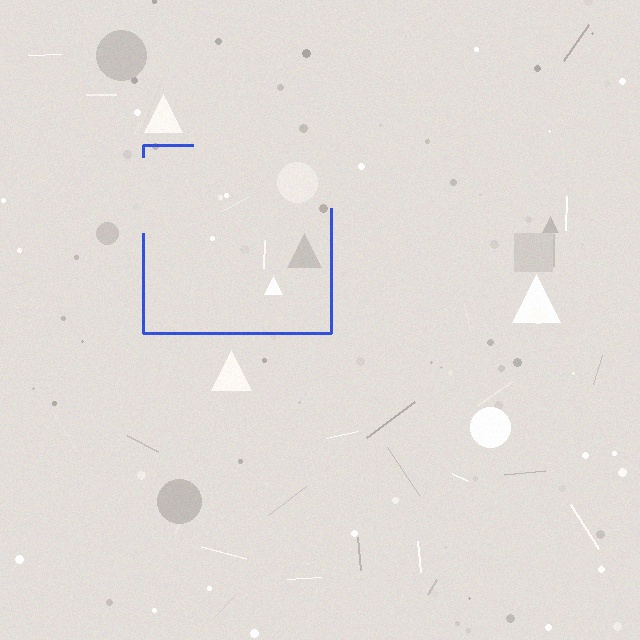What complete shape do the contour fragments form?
The contour fragments form a square.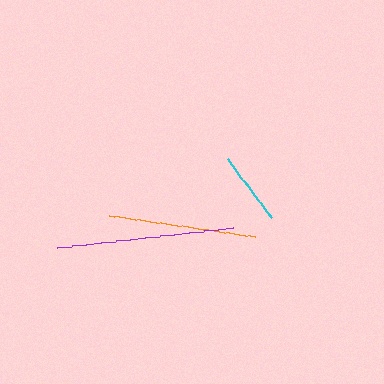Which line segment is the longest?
The purple line is the longest at approximately 177 pixels.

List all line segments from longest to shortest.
From longest to shortest: purple, orange, cyan.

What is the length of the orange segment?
The orange segment is approximately 148 pixels long.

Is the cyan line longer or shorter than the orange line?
The orange line is longer than the cyan line.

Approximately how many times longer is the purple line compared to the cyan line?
The purple line is approximately 2.4 times the length of the cyan line.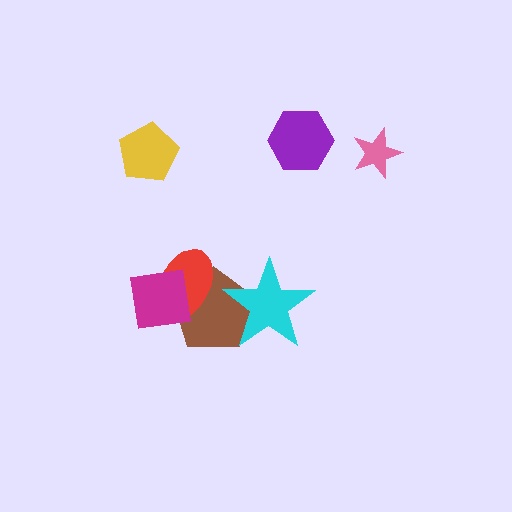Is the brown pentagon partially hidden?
Yes, it is partially covered by another shape.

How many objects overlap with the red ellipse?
2 objects overlap with the red ellipse.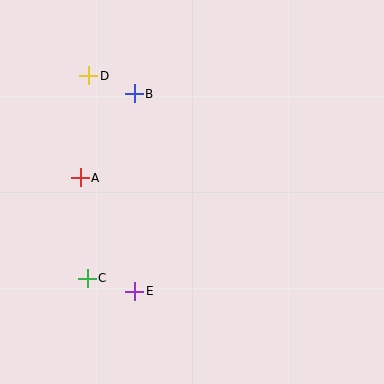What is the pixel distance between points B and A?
The distance between B and A is 100 pixels.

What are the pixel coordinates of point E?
Point E is at (135, 291).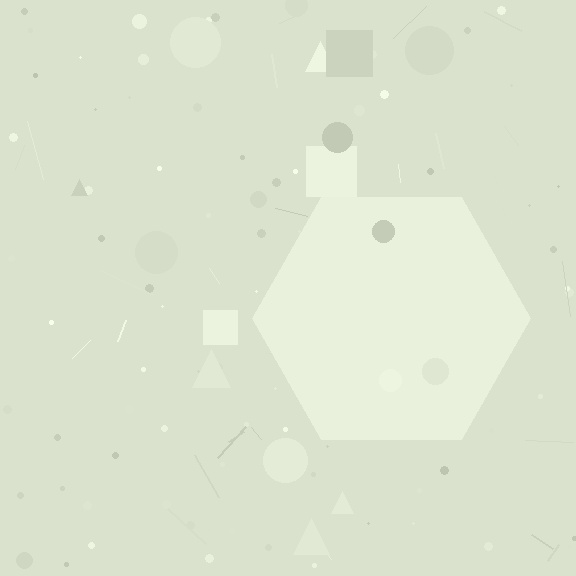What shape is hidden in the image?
A hexagon is hidden in the image.